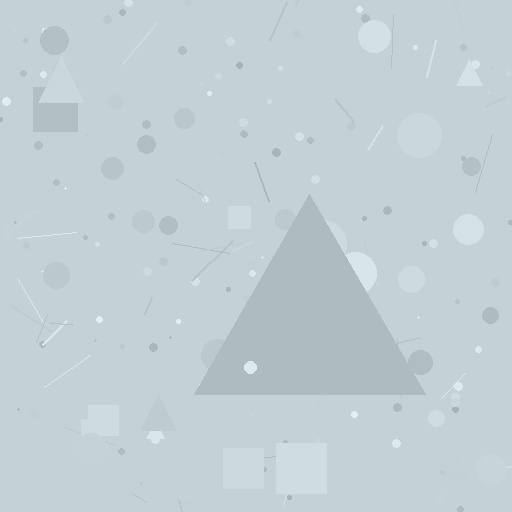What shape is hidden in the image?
A triangle is hidden in the image.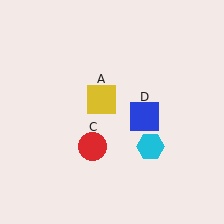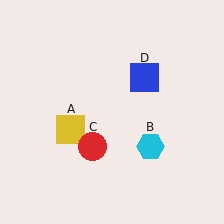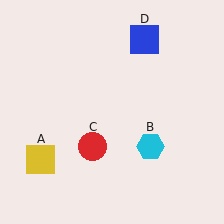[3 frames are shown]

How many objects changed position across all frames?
2 objects changed position: yellow square (object A), blue square (object D).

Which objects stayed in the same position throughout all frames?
Cyan hexagon (object B) and red circle (object C) remained stationary.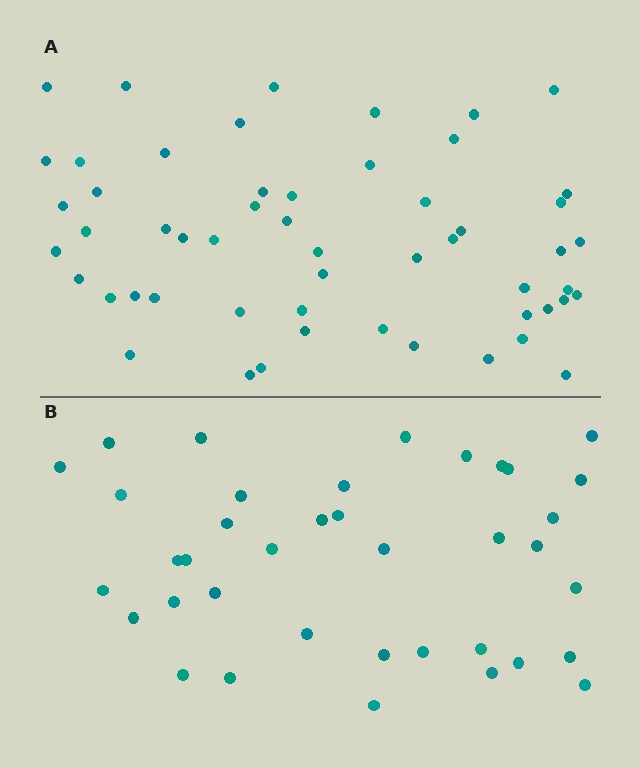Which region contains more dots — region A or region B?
Region A (the top region) has more dots.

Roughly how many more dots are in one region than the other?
Region A has approximately 15 more dots than region B.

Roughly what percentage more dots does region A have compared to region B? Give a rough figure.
About 40% more.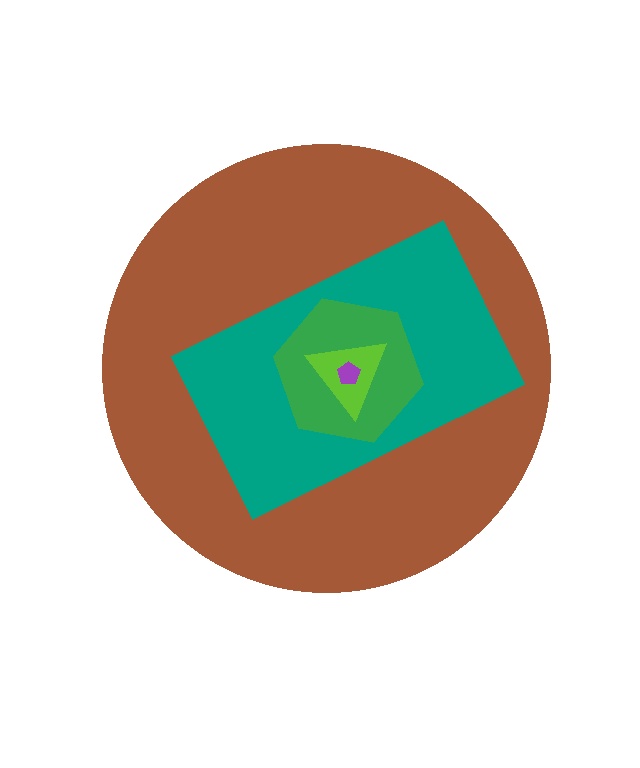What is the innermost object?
The purple pentagon.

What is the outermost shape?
The brown circle.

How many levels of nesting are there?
5.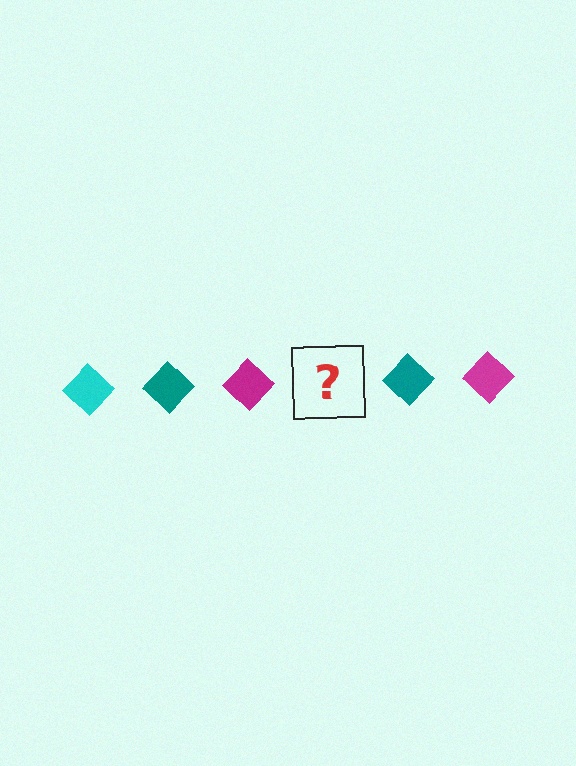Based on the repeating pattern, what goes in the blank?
The blank should be a cyan diamond.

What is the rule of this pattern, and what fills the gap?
The rule is that the pattern cycles through cyan, teal, magenta diamonds. The gap should be filled with a cyan diamond.